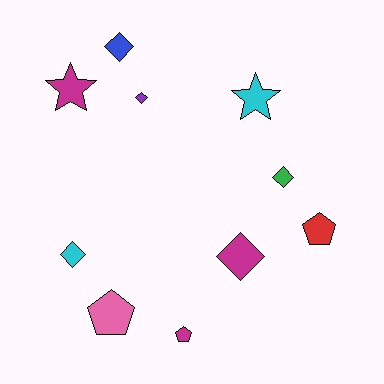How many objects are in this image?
There are 10 objects.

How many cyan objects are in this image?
There are 2 cyan objects.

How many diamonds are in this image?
There are 5 diamonds.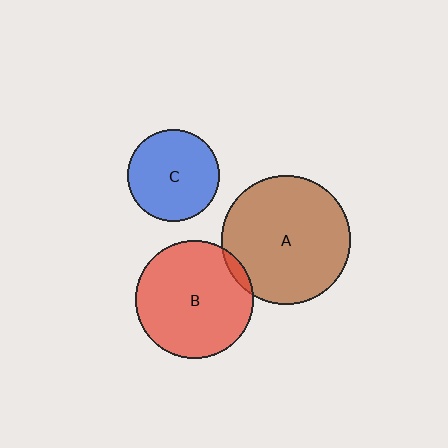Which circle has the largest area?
Circle A (brown).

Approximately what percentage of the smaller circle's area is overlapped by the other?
Approximately 5%.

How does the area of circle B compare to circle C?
Approximately 1.6 times.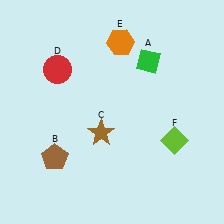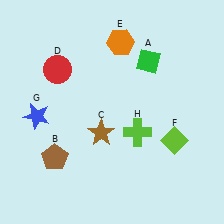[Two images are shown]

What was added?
A blue star (G), a lime cross (H) were added in Image 2.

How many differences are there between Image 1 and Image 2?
There are 2 differences between the two images.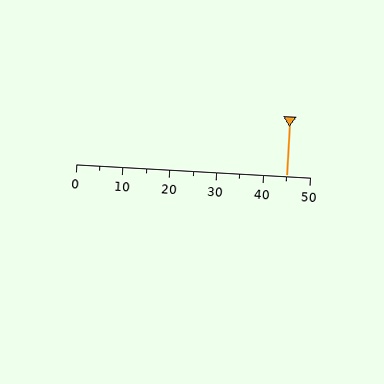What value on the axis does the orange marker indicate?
The marker indicates approximately 45.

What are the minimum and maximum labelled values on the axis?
The axis runs from 0 to 50.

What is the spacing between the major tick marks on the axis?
The major ticks are spaced 10 apart.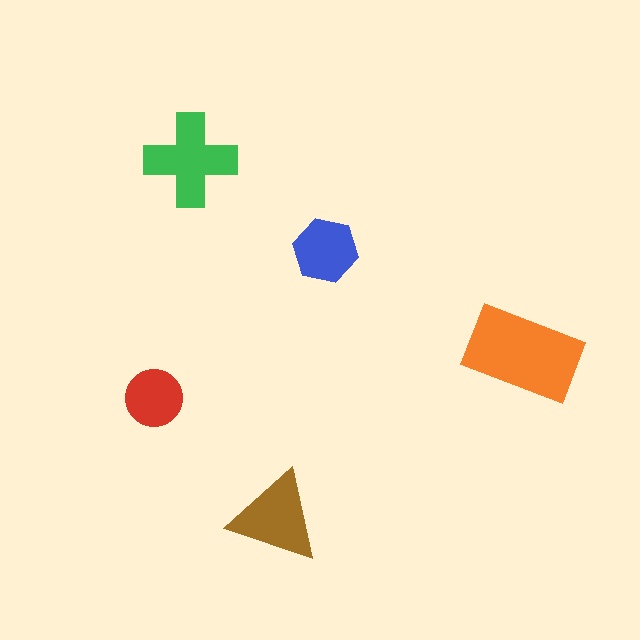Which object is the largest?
The orange rectangle.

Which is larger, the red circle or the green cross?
The green cross.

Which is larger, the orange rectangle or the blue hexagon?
The orange rectangle.